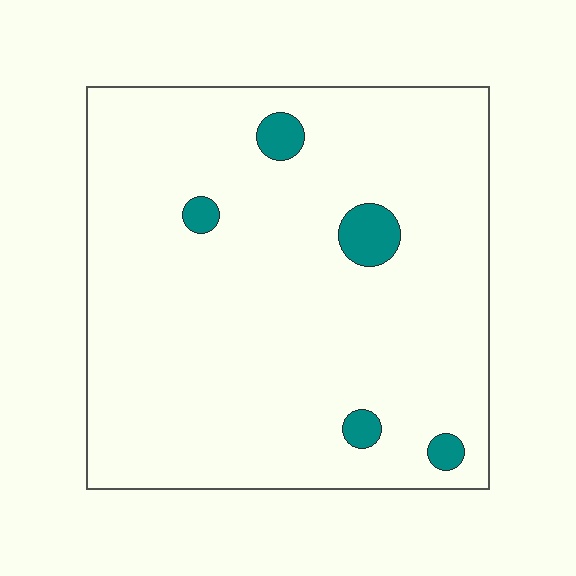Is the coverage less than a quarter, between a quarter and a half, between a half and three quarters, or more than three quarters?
Less than a quarter.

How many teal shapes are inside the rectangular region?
5.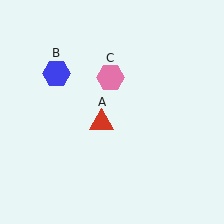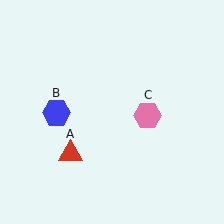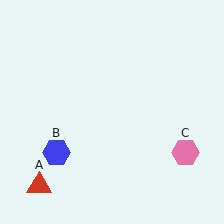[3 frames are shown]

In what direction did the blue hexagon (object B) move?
The blue hexagon (object B) moved down.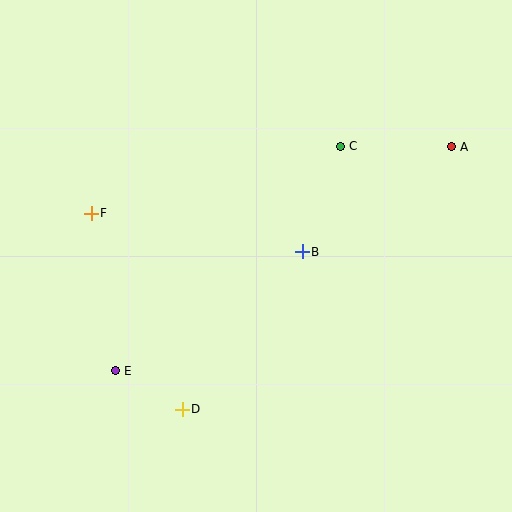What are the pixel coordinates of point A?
Point A is at (451, 147).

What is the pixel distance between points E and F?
The distance between E and F is 160 pixels.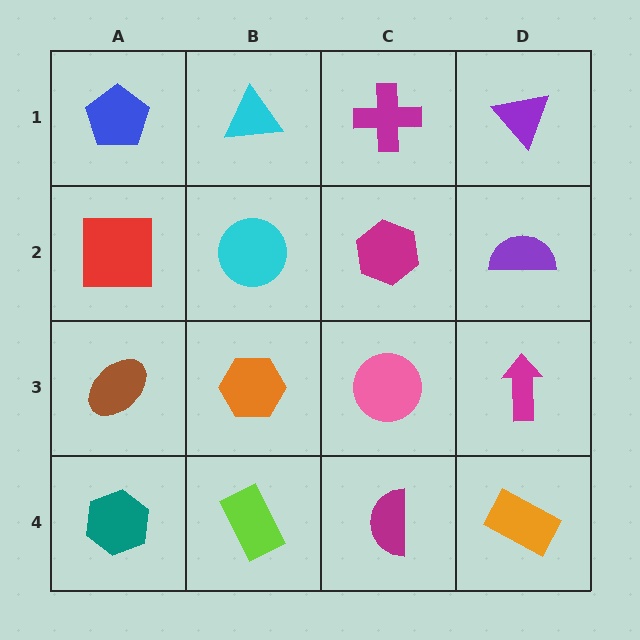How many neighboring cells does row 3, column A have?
3.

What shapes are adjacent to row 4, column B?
An orange hexagon (row 3, column B), a teal hexagon (row 4, column A), a magenta semicircle (row 4, column C).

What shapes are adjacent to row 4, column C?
A pink circle (row 3, column C), a lime rectangle (row 4, column B), an orange rectangle (row 4, column D).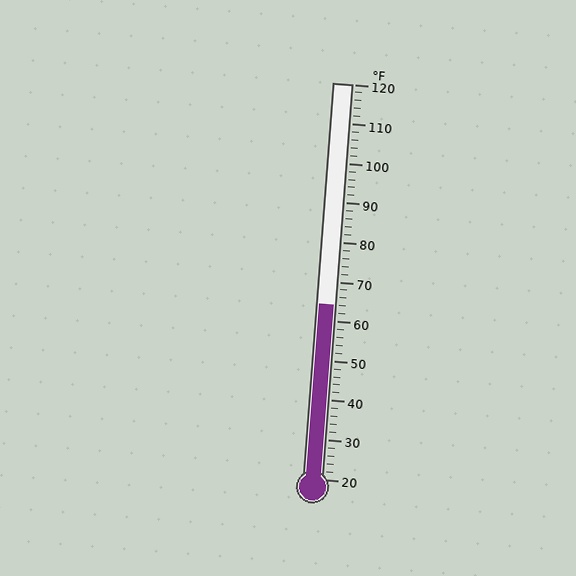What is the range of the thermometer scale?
The thermometer scale ranges from 20°F to 120°F.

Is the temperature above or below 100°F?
The temperature is below 100°F.